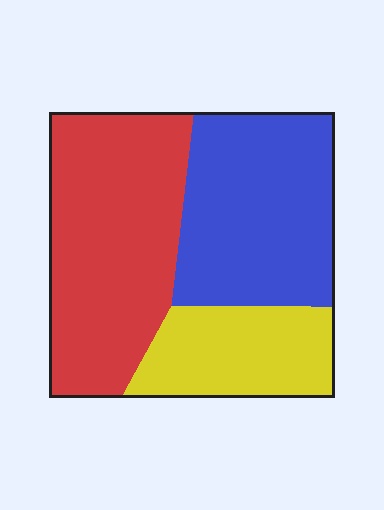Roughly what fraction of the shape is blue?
Blue takes up about three eighths (3/8) of the shape.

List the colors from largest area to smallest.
From largest to smallest: red, blue, yellow.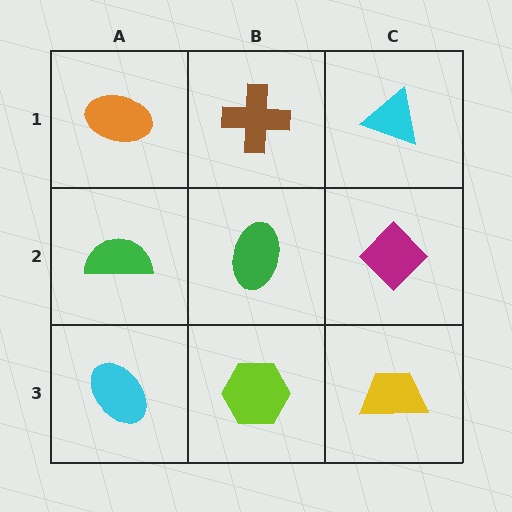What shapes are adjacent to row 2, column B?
A brown cross (row 1, column B), a lime hexagon (row 3, column B), a green semicircle (row 2, column A), a magenta diamond (row 2, column C).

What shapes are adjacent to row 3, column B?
A green ellipse (row 2, column B), a cyan ellipse (row 3, column A), a yellow trapezoid (row 3, column C).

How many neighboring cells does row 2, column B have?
4.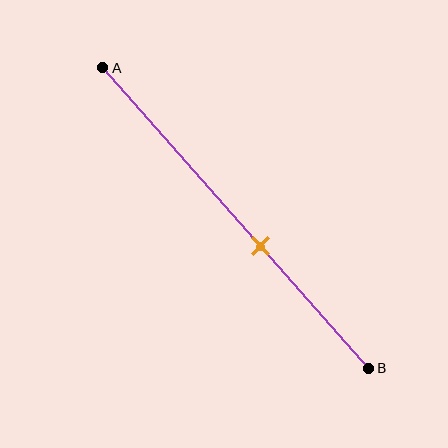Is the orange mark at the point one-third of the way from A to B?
No, the mark is at about 60% from A, not at the 33% one-third point.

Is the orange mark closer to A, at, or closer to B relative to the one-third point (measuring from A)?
The orange mark is closer to point B than the one-third point of segment AB.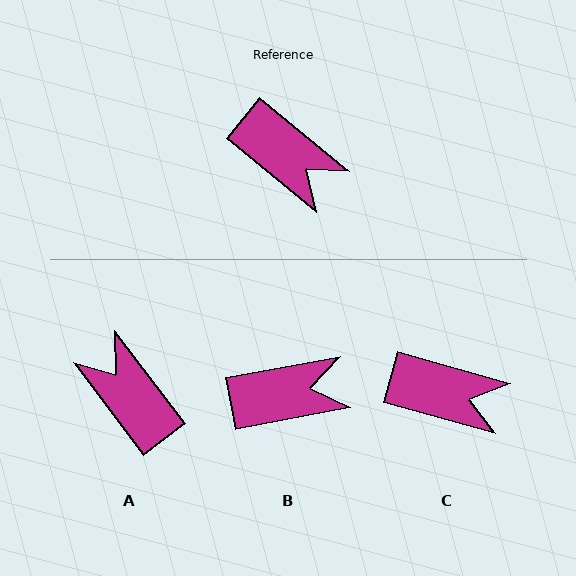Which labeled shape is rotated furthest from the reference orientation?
A, about 166 degrees away.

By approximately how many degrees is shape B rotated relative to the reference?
Approximately 50 degrees counter-clockwise.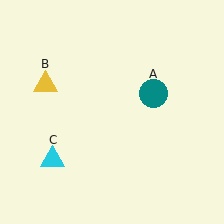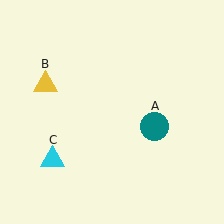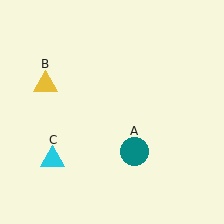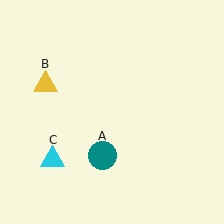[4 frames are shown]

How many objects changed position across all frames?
1 object changed position: teal circle (object A).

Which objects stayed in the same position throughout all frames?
Yellow triangle (object B) and cyan triangle (object C) remained stationary.